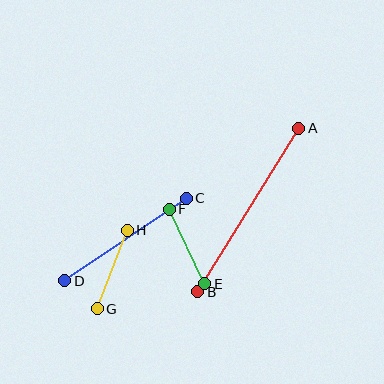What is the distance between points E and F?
The distance is approximately 82 pixels.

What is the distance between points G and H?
The distance is approximately 84 pixels.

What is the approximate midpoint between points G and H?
The midpoint is at approximately (112, 269) pixels.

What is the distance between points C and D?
The distance is approximately 147 pixels.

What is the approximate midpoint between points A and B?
The midpoint is at approximately (248, 210) pixels.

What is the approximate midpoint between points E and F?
The midpoint is at approximately (187, 247) pixels.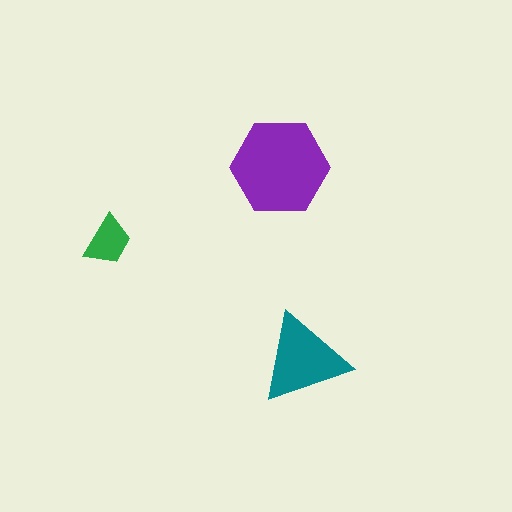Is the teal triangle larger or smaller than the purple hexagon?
Smaller.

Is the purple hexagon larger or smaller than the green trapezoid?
Larger.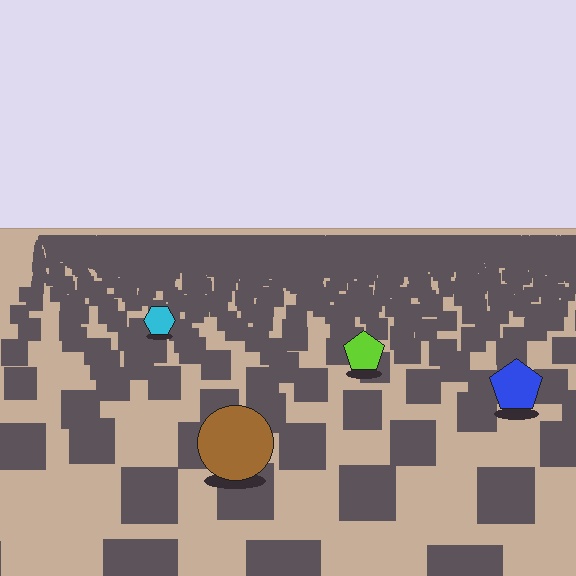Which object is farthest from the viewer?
The cyan hexagon is farthest from the viewer. It appears smaller and the ground texture around it is denser.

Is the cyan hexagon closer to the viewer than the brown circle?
No. The brown circle is closer — you can tell from the texture gradient: the ground texture is coarser near it.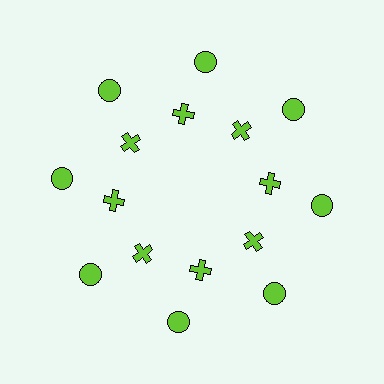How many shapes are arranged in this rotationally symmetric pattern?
There are 16 shapes, arranged in 8 groups of 2.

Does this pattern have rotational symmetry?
Yes, this pattern has 8-fold rotational symmetry. It looks the same after rotating 45 degrees around the center.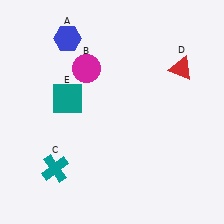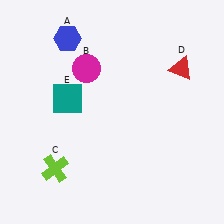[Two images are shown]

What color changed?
The cross (C) changed from teal in Image 1 to lime in Image 2.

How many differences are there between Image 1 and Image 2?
There is 1 difference between the two images.